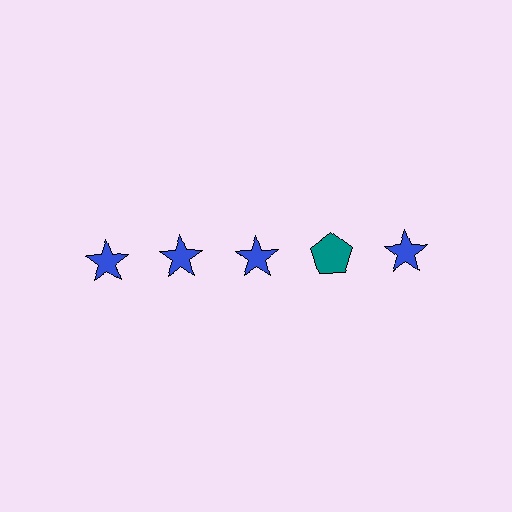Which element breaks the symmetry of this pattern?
The teal pentagon in the top row, second from right column breaks the symmetry. All other shapes are blue stars.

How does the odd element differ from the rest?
It differs in both color (teal instead of blue) and shape (pentagon instead of star).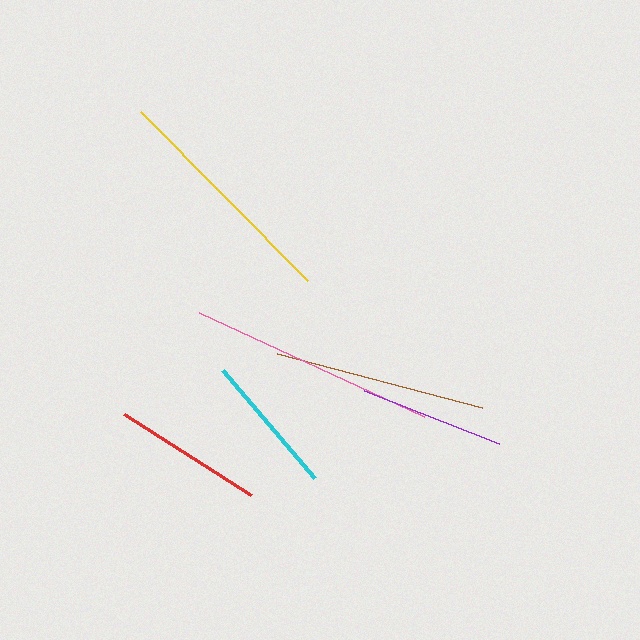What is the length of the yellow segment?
The yellow segment is approximately 237 pixels long.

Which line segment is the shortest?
The cyan line is the shortest at approximately 142 pixels.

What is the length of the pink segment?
The pink segment is approximately 247 pixels long.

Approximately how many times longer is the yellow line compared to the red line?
The yellow line is approximately 1.6 times the length of the red line.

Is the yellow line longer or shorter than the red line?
The yellow line is longer than the red line.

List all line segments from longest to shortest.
From longest to shortest: pink, yellow, brown, red, purple, cyan.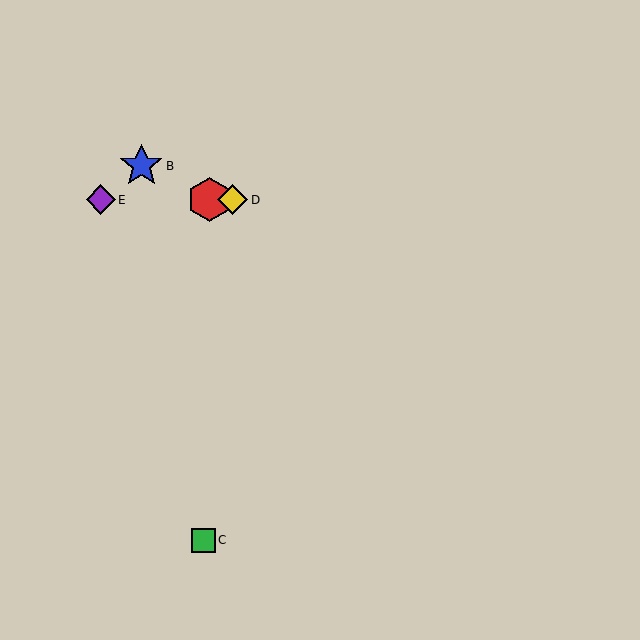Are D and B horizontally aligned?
No, D is at y≈200 and B is at y≈166.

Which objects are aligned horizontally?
Objects A, D, E are aligned horizontally.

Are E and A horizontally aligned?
Yes, both are at y≈200.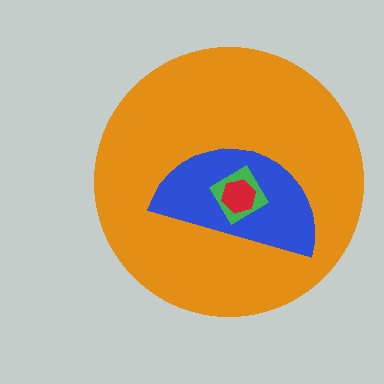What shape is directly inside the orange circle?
The blue semicircle.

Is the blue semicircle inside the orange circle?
Yes.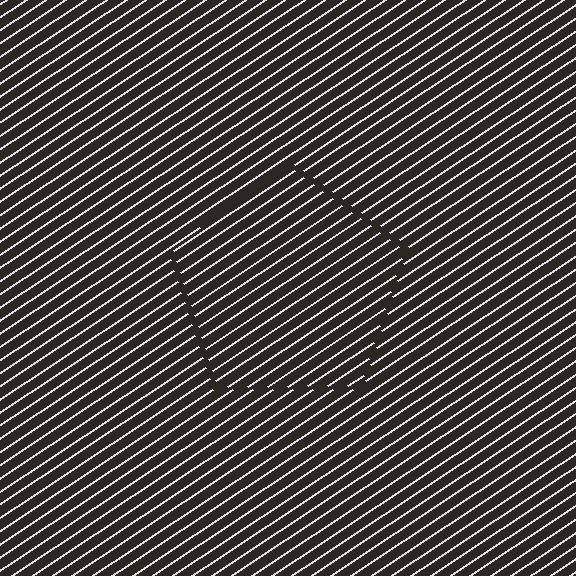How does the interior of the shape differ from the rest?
The interior of the shape contains the same grating, shifted by half a period — the contour is defined by the phase discontinuity where line-ends from the inner and outer gratings abut.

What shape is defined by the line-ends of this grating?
An illusory pentagon. The interior of the shape contains the same grating, shifted by half a period — the contour is defined by the phase discontinuity where line-ends from the inner and outer gratings abut.